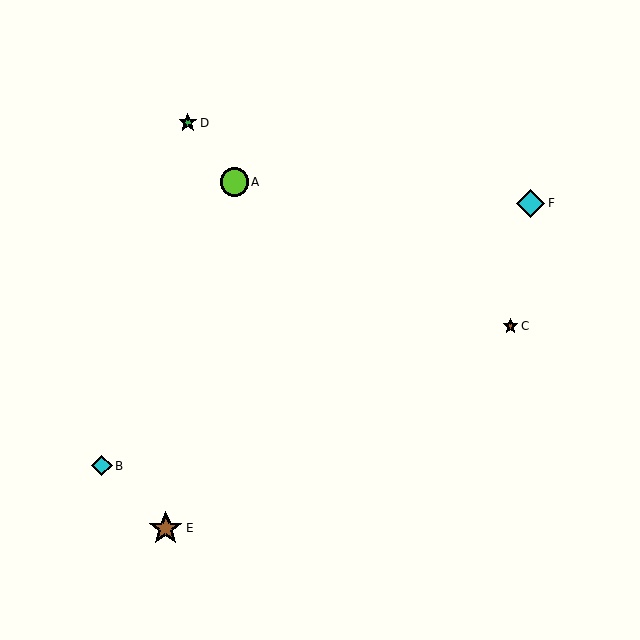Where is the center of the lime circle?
The center of the lime circle is at (234, 182).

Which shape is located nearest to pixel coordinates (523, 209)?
The cyan diamond (labeled F) at (531, 203) is nearest to that location.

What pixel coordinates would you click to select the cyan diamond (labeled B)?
Click at (102, 466) to select the cyan diamond B.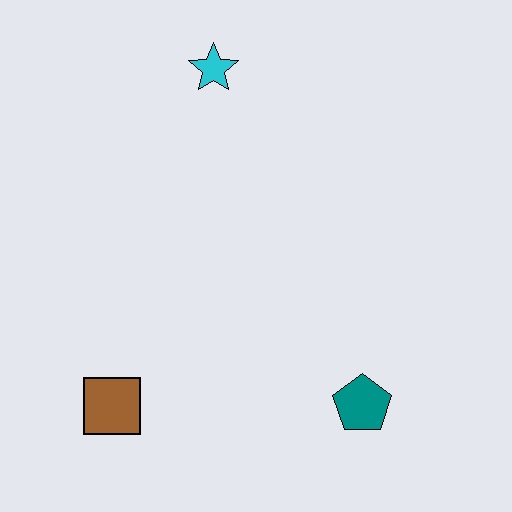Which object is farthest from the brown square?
The cyan star is farthest from the brown square.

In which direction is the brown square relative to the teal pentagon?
The brown square is to the left of the teal pentagon.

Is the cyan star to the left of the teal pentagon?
Yes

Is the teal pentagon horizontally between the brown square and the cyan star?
No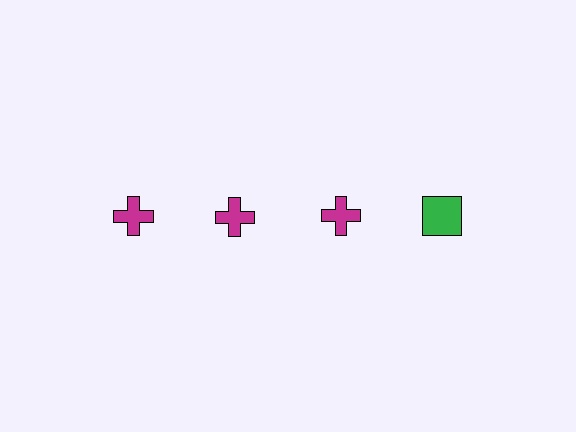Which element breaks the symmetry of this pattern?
The green square in the top row, second from right column breaks the symmetry. All other shapes are magenta crosses.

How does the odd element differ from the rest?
It differs in both color (green instead of magenta) and shape (square instead of cross).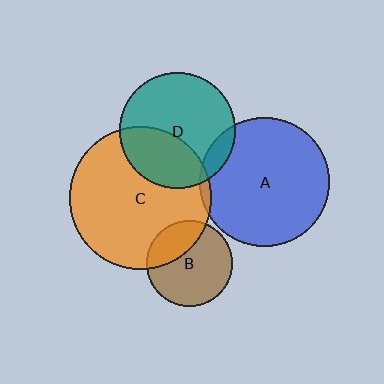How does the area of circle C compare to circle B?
Approximately 2.8 times.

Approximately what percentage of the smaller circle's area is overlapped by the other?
Approximately 35%.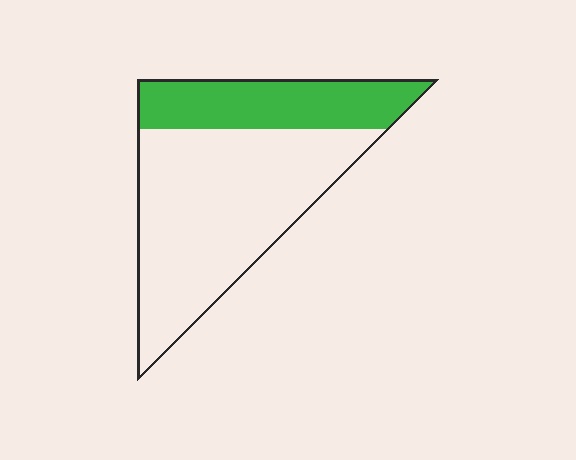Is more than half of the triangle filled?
No.